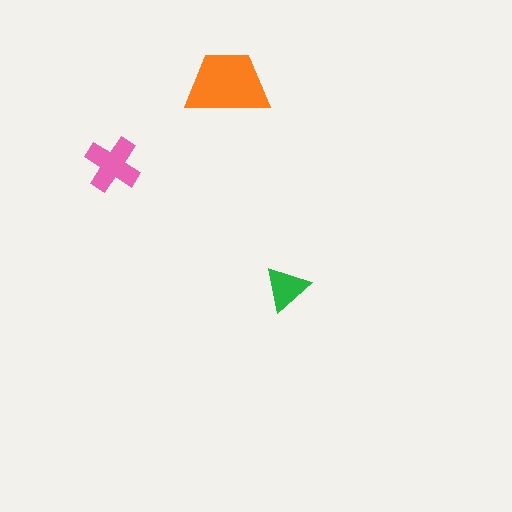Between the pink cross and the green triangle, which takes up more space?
The pink cross.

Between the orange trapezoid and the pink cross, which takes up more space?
The orange trapezoid.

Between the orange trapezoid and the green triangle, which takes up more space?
The orange trapezoid.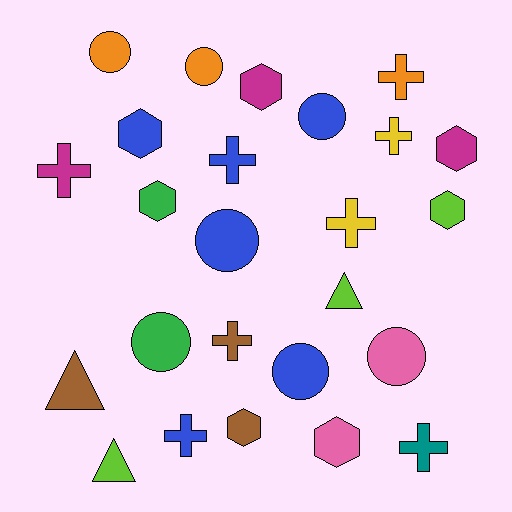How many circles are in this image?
There are 7 circles.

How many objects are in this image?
There are 25 objects.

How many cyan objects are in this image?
There are no cyan objects.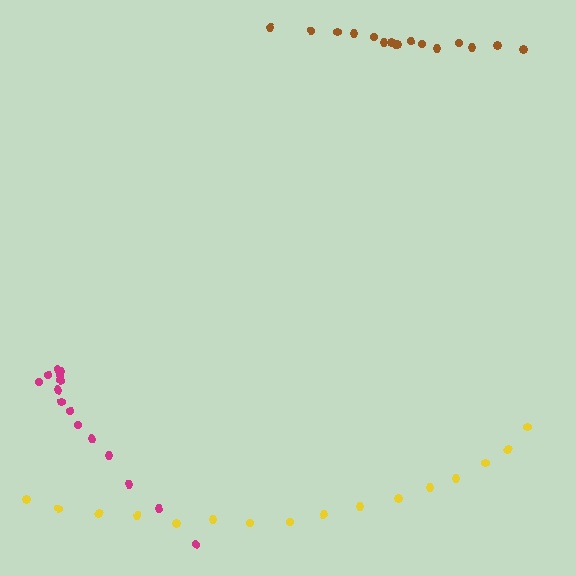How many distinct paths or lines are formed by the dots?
There are 3 distinct paths.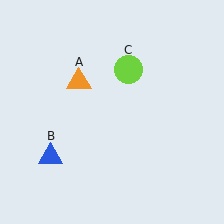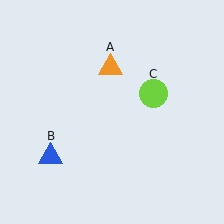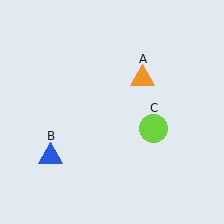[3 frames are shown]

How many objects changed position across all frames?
2 objects changed position: orange triangle (object A), lime circle (object C).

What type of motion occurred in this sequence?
The orange triangle (object A), lime circle (object C) rotated clockwise around the center of the scene.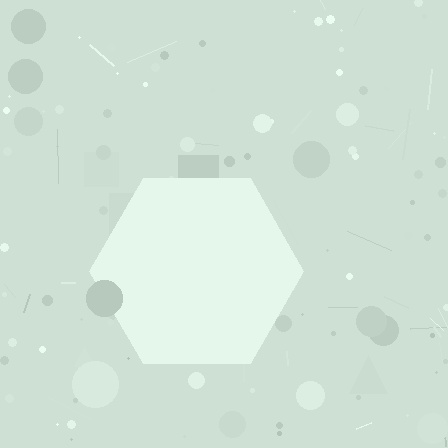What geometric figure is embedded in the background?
A hexagon is embedded in the background.